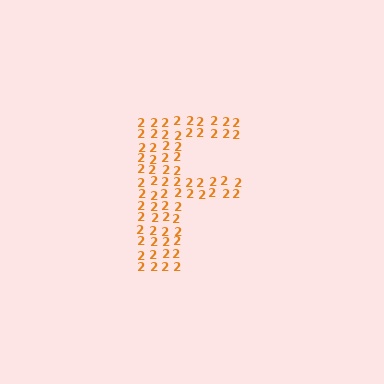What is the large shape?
The large shape is the letter F.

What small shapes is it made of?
It is made of small digit 2's.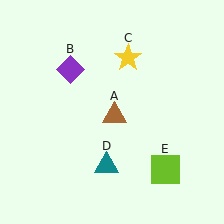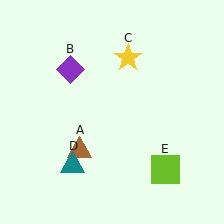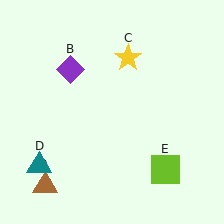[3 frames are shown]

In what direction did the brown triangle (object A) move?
The brown triangle (object A) moved down and to the left.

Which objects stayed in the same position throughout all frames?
Purple diamond (object B) and yellow star (object C) and lime square (object E) remained stationary.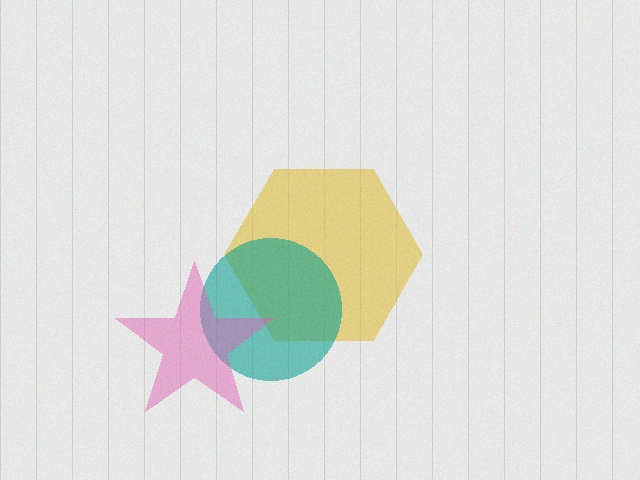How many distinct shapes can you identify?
There are 3 distinct shapes: a yellow hexagon, a teal circle, a pink star.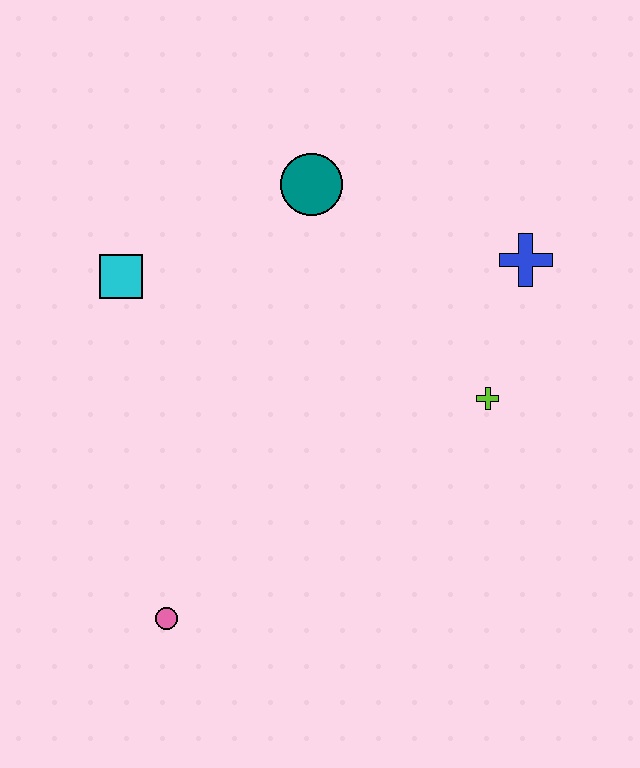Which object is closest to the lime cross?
The blue cross is closest to the lime cross.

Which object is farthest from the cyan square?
The blue cross is farthest from the cyan square.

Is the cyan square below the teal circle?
Yes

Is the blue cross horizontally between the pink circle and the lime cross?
No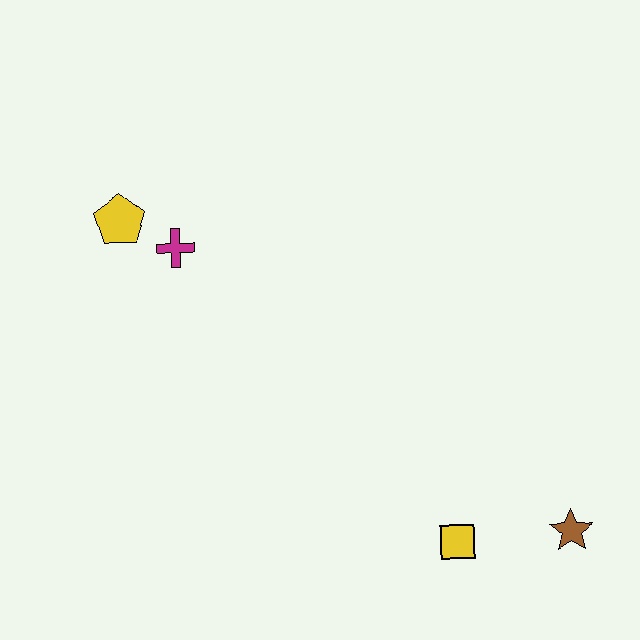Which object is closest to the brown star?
The yellow square is closest to the brown star.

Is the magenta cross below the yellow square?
No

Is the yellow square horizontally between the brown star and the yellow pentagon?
Yes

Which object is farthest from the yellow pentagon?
The brown star is farthest from the yellow pentagon.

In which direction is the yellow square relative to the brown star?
The yellow square is to the left of the brown star.